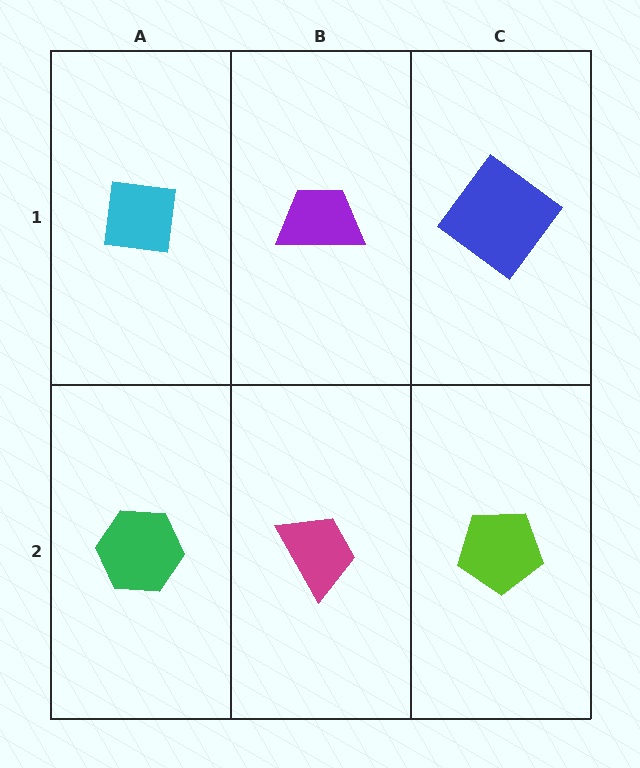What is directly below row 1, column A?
A green hexagon.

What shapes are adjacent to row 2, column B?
A purple trapezoid (row 1, column B), a green hexagon (row 2, column A), a lime pentagon (row 2, column C).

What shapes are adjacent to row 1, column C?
A lime pentagon (row 2, column C), a purple trapezoid (row 1, column B).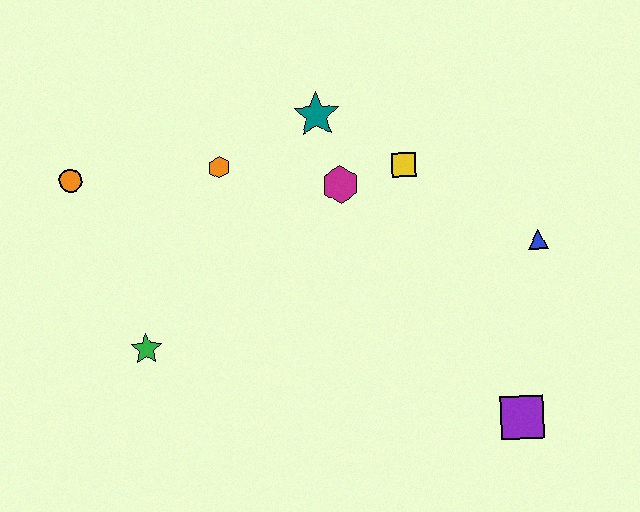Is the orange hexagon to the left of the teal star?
Yes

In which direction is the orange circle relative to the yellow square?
The orange circle is to the left of the yellow square.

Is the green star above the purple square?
Yes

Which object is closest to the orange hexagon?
The teal star is closest to the orange hexagon.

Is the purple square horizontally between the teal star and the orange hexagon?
No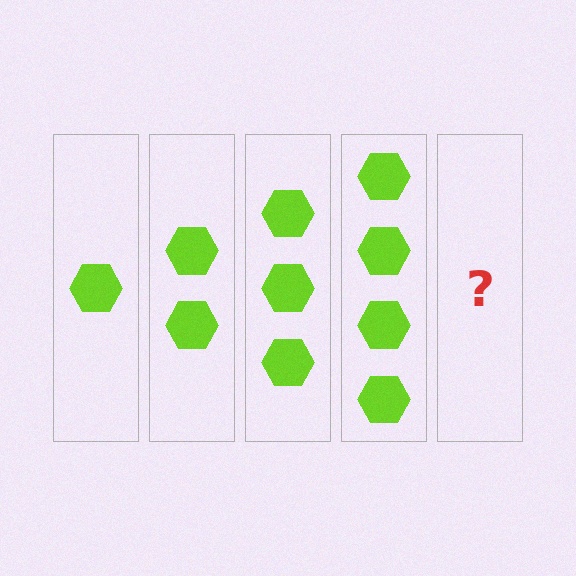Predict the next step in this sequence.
The next step is 5 hexagons.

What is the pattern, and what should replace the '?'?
The pattern is that each step adds one more hexagon. The '?' should be 5 hexagons.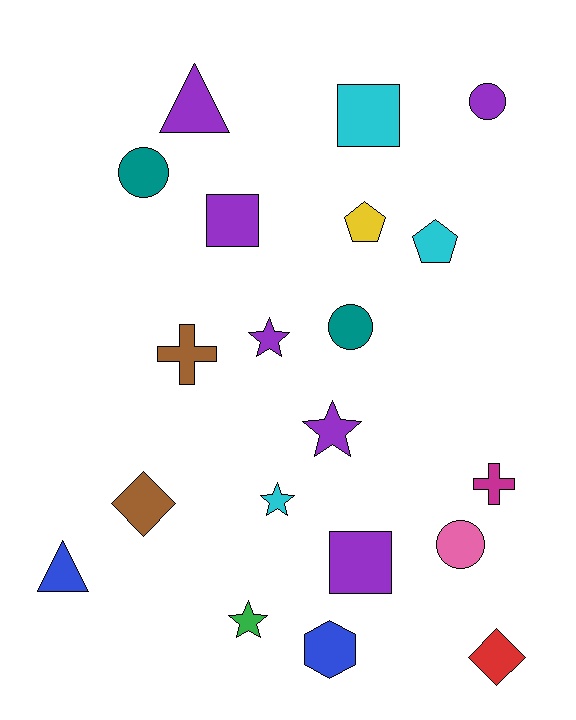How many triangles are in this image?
There are 2 triangles.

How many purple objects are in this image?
There are 6 purple objects.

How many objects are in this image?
There are 20 objects.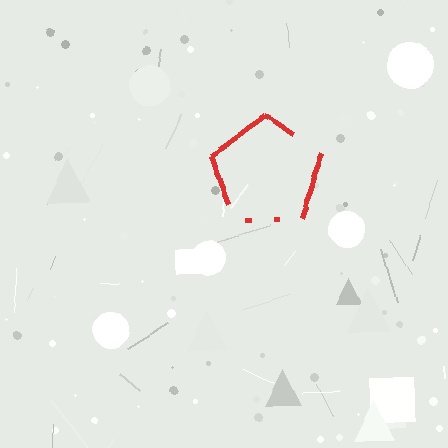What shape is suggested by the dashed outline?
The dashed outline suggests a pentagon.